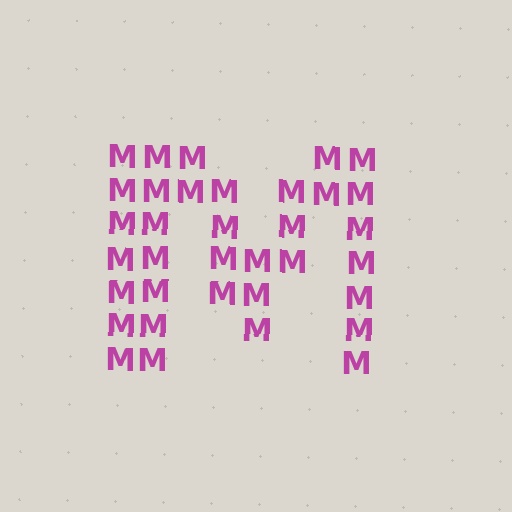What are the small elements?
The small elements are letter M's.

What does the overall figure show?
The overall figure shows the letter M.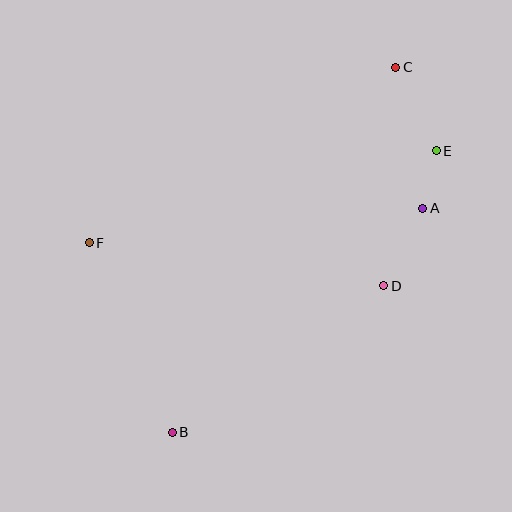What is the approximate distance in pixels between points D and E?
The distance between D and E is approximately 145 pixels.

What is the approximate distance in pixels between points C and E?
The distance between C and E is approximately 93 pixels.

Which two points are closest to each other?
Points A and E are closest to each other.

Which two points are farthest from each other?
Points B and C are farthest from each other.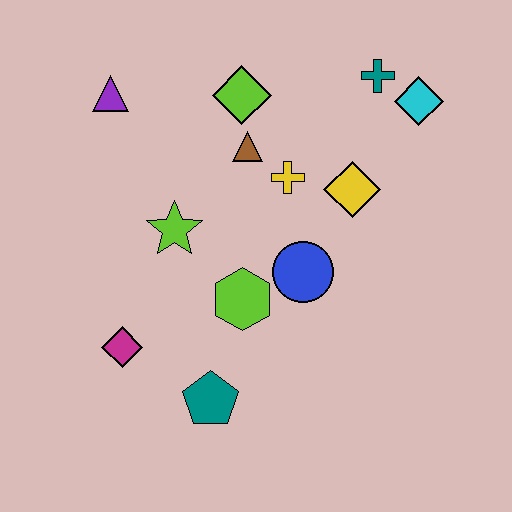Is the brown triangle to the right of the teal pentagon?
Yes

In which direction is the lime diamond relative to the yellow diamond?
The lime diamond is to the left of the yellow diamond.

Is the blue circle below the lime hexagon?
No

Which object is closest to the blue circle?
The lime hexagon is closest to the blue circle.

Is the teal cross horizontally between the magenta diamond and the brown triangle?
No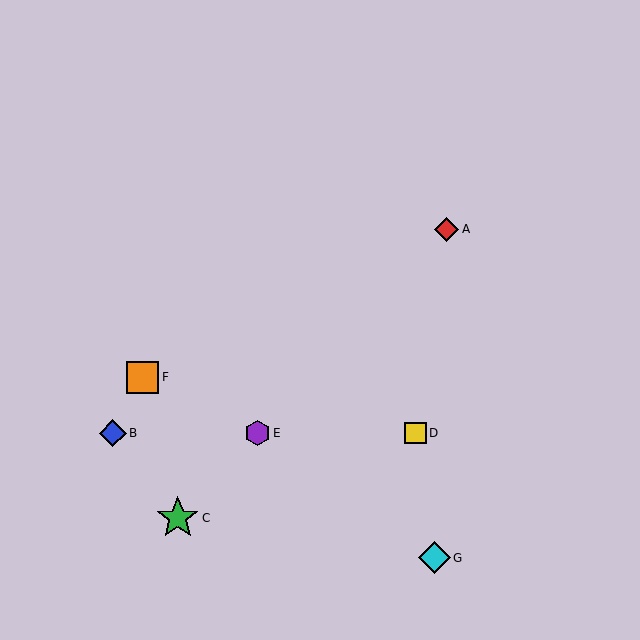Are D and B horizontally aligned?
Yes, both are at y≈433.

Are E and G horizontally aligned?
No, E is at y≈433 and G is at y≈558.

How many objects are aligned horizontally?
3 objects (B, D, E) are aligned horizontally.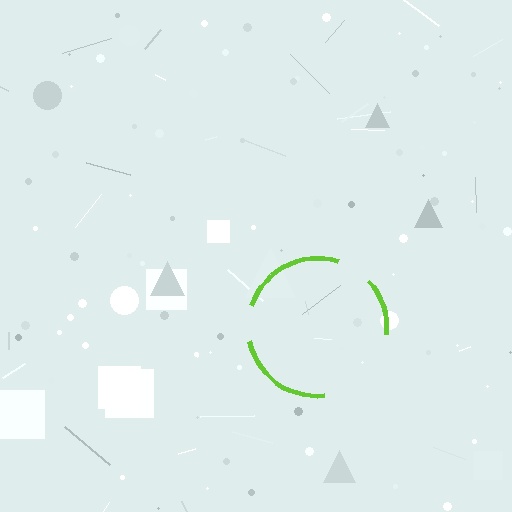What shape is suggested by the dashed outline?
The dashed outline suggests a circle.